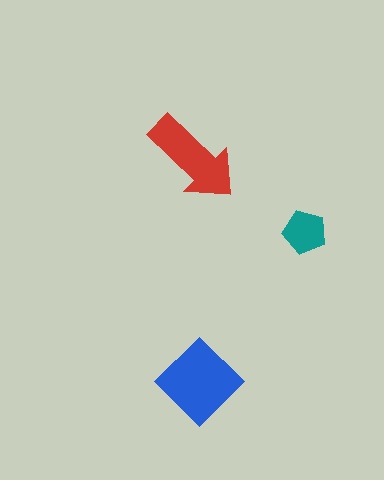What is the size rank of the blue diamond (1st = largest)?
1st.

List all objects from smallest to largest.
The teal pentagon, the red arrow, the blue diamond.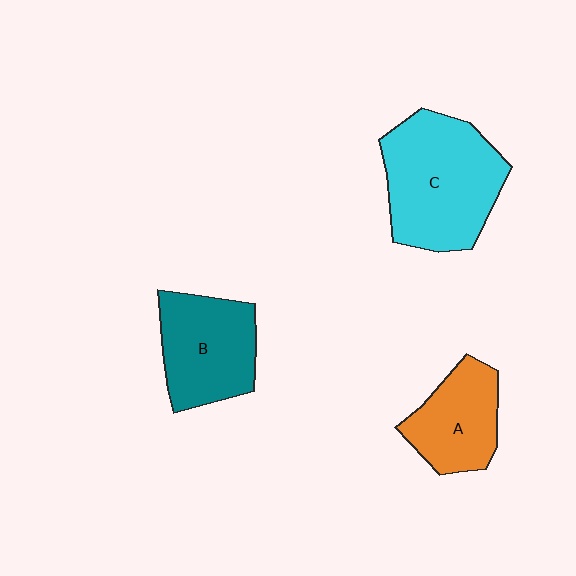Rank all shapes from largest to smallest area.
From largest to smallest: C (cyan), B (teal), A (orange).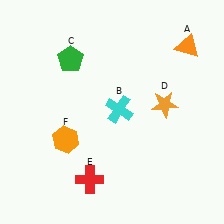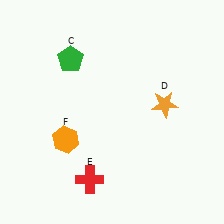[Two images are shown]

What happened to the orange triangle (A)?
The orange triangle (A) was removed in Image 2. It was in the top-right area of Image 1.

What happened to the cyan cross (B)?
The cyan cross (B) was removed in Image 2. It was in the top-right area of Image 1.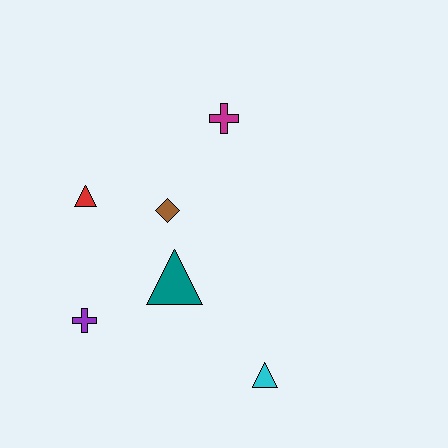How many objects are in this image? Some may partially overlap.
There are 6 objects.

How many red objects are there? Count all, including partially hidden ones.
There is 1 red object.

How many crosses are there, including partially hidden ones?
There are 2 crosses.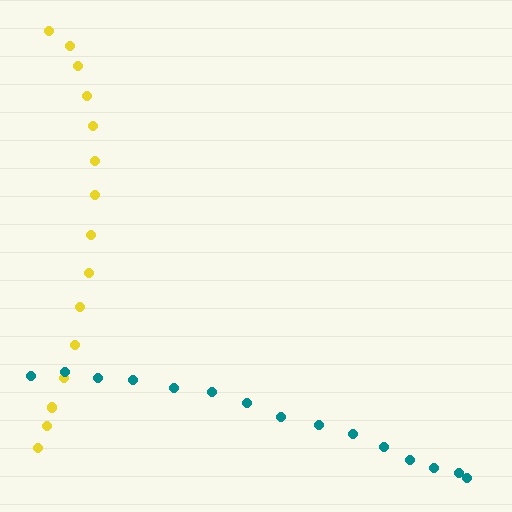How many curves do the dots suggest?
There are 2 distinct paths.